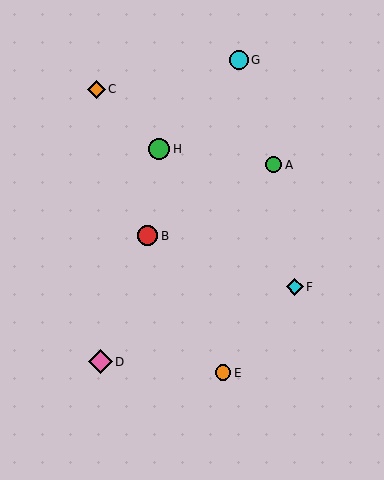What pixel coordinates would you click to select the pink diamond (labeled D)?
Click at (100, 362) to select the pink diamond D.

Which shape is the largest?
The pink diamond (labeled D) is the largest.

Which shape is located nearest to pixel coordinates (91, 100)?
The orange diamond (labeled C) at (96, 89) is nearest to that location.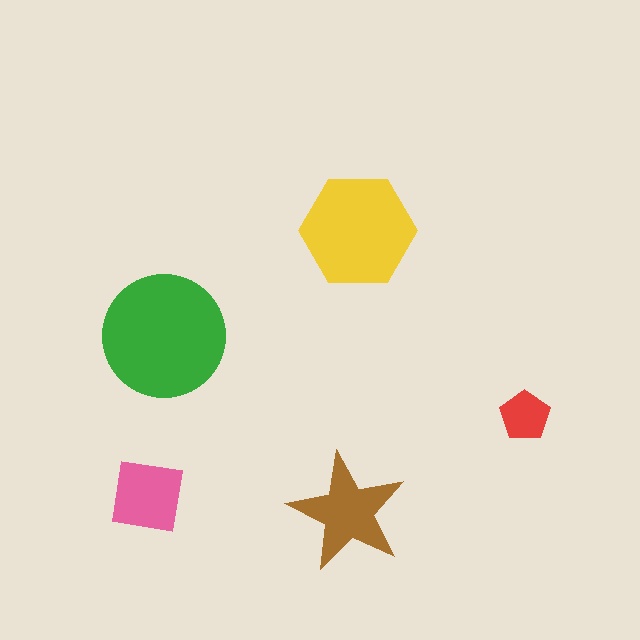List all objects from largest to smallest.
The green circle, the yellow hexagon, the brown star, the pink square, the red pentagon.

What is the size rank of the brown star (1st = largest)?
3rd.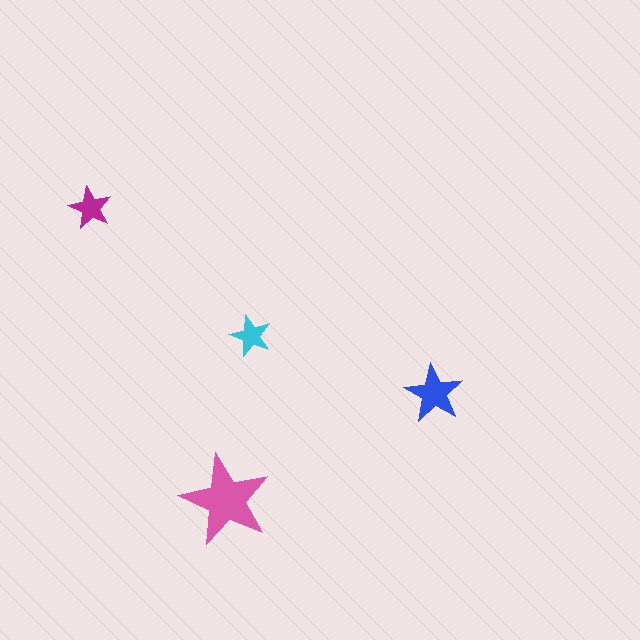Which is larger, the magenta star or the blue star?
The blue one.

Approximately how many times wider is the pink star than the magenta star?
About 2 times wider.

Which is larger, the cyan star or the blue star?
The blue one.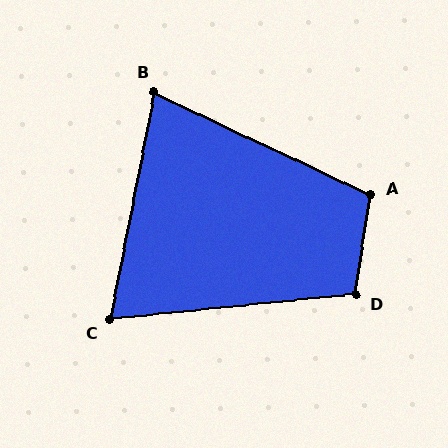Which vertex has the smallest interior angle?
C, at approximately 73 degrees.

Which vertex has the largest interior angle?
A, at approximately 107 degrees.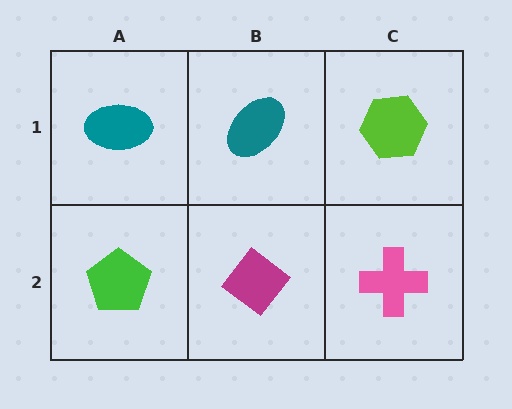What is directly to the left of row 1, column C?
A teal ellipse.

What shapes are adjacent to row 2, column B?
A teal ellipse (row 1, column B), a green pentagon (row 2, column A), a pink cross (row 2, column C).